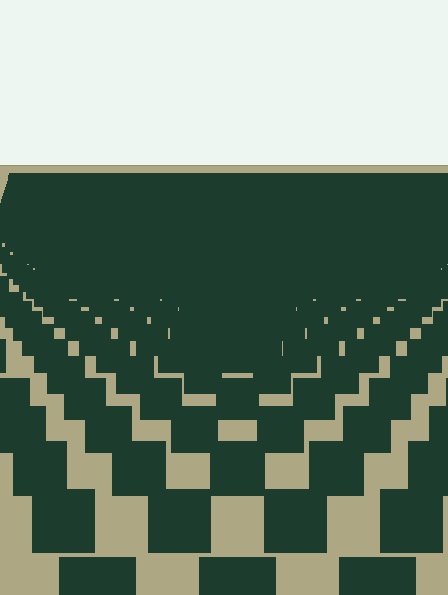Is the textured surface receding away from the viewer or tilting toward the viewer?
The surface is receding away from the viewer. Texture elements get smaller and denser toward the top.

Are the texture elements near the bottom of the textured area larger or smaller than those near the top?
Larger. Near the bottom, elements are closer to the viewer and appear at a bigger on-screen size.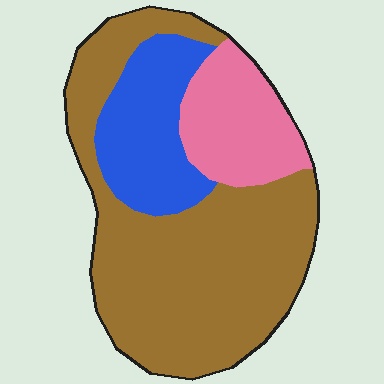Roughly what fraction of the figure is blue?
Blue covers 21% of the figure.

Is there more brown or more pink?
Brown.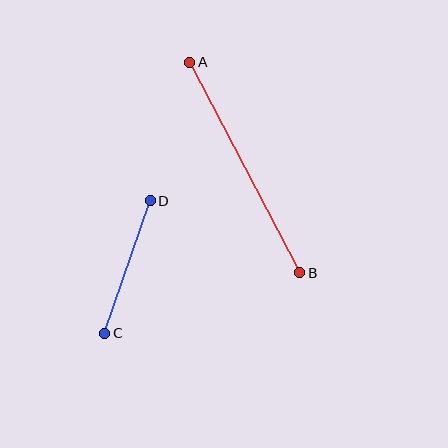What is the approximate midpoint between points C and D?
The midpoint is at approximately (128, 267) pixels.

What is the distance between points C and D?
The distance is approximately 141 pixels.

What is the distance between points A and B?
The distance is approximately 237 pixels.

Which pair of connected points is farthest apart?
Points A and B are farthest apart.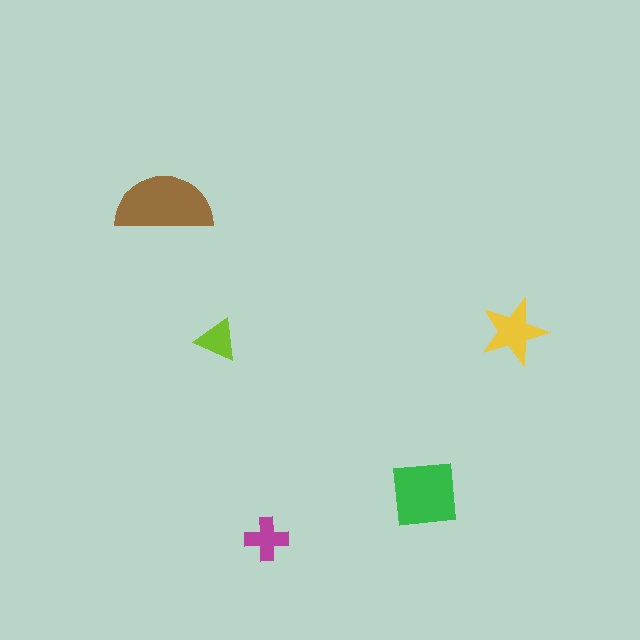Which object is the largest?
The brown semicircle.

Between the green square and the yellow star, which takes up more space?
The green square.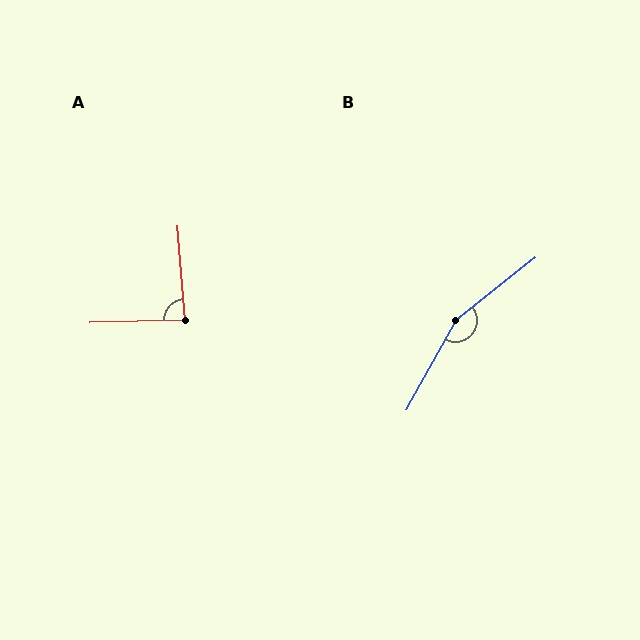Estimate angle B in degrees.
Approximately 157 degrees.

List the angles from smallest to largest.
A (87°), B (157°).